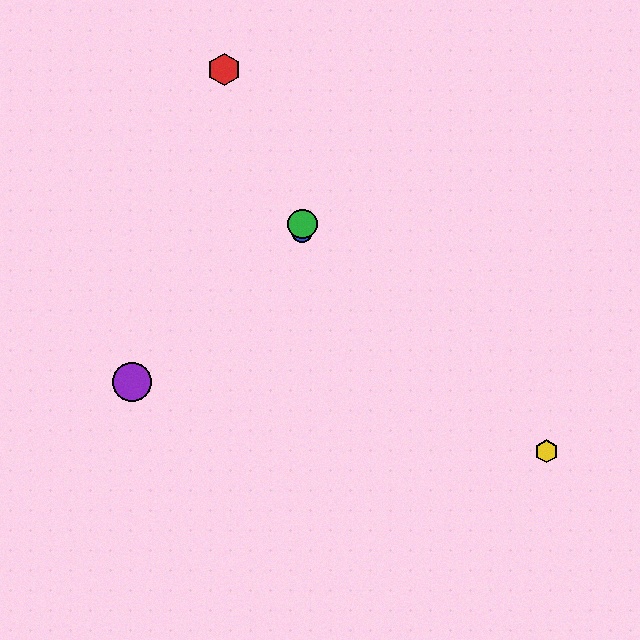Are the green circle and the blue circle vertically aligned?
Yes, both are at x≈302.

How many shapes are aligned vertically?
2 shapes (the blue circle, the green circle) are aligned vertically.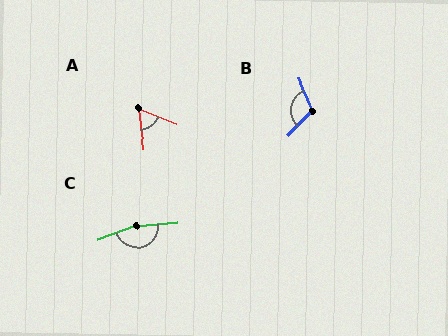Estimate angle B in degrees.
Approximately 112 degrees.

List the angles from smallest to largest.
A (61°), B (112°), C (165°).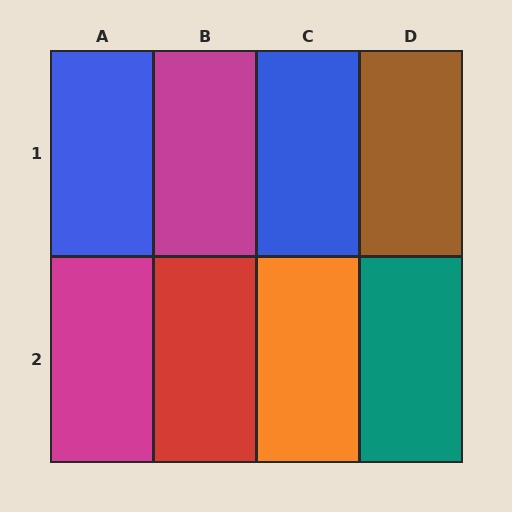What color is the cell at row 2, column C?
Orange.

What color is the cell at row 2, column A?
Magenta.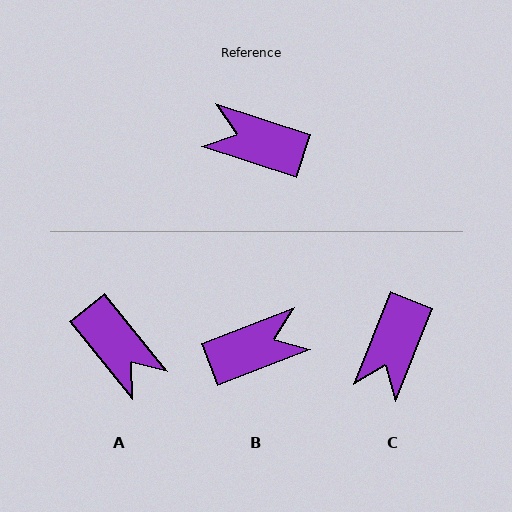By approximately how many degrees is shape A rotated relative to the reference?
Approximately 147 degrees counter-clockwise.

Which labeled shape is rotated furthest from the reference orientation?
A, about 147 degrees away.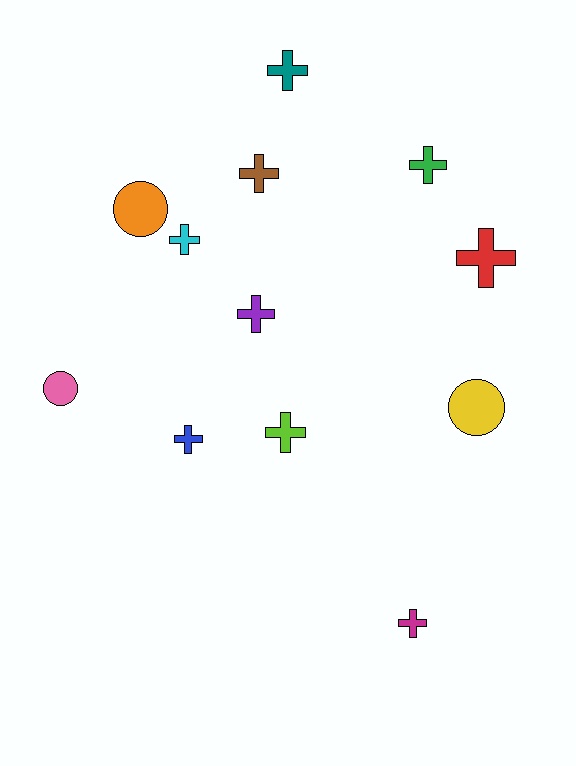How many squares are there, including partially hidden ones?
There are no squares.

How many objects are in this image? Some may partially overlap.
There are 12 objects.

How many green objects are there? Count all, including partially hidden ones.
There is 1 green object.